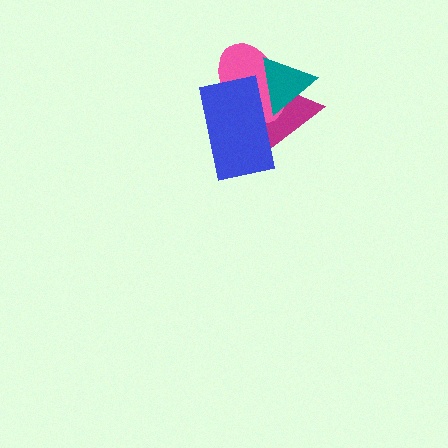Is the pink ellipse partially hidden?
Yes, it is partially covered by another shape.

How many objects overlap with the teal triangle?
3 objects overlap with the teal triangle.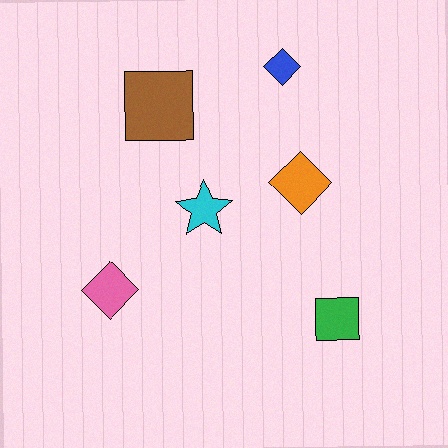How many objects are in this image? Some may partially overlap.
There are 6 objects.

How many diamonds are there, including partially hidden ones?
There are 3 diamonds.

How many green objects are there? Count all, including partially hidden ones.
There is 1 green object.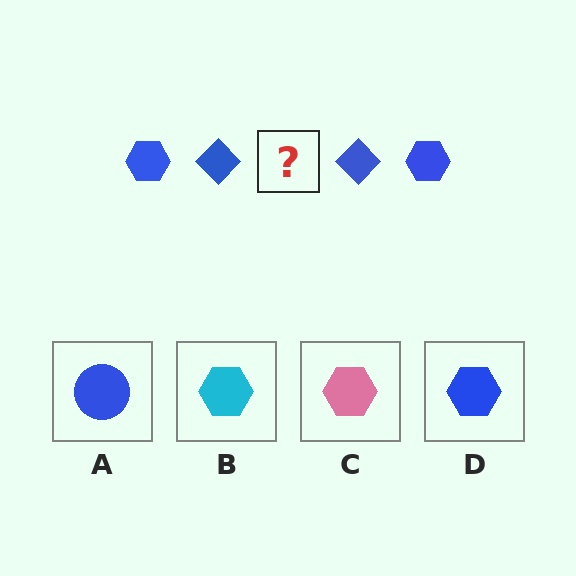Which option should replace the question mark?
Option D.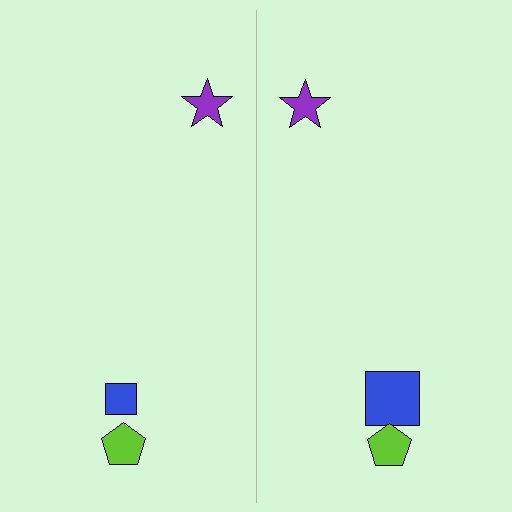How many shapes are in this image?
There are 6 shapes in this image.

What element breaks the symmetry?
The blue square on the right side has a different size than its mirror counterpart.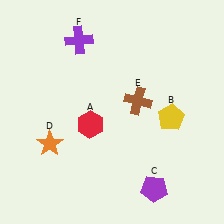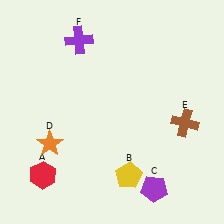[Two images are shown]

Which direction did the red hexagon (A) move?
The red hexagon (A) moved down.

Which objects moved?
The objects that moved are: the red hexagon (A), the yellow pentagon (B), the brown cross (E).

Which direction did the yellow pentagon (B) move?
The yellow pentagon (B) moved down.